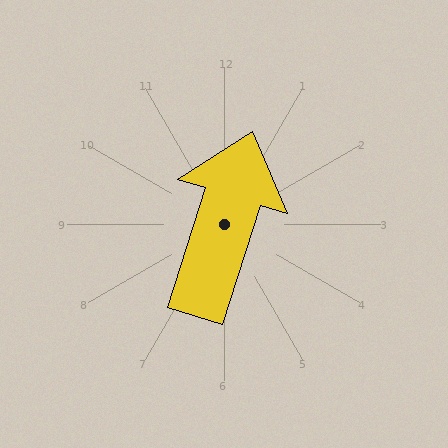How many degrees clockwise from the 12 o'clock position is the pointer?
Approximately 17 degrees.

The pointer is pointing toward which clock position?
Roughly 1 o'clock.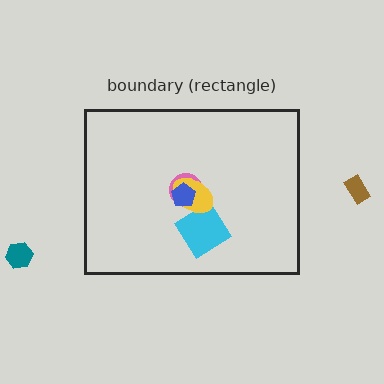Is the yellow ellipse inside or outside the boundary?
Inside.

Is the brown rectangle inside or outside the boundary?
Outside.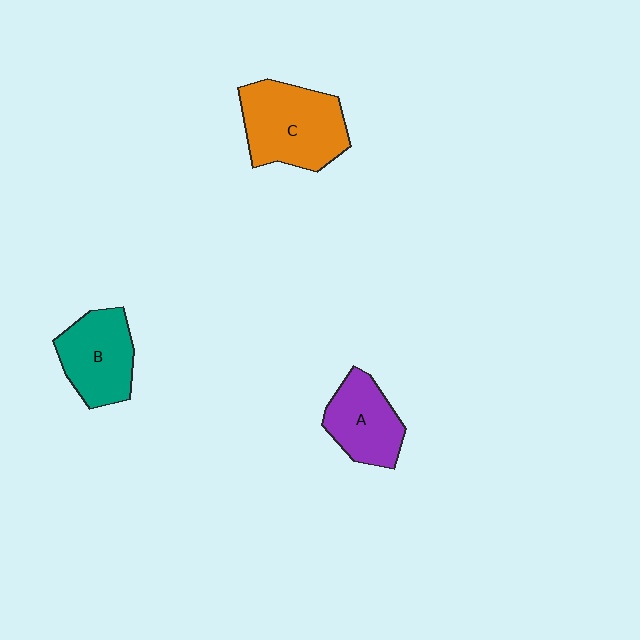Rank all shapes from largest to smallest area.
From largest to smallest: C (orange), B (teal), A (purple).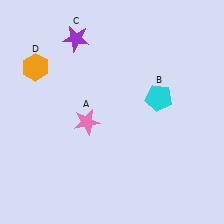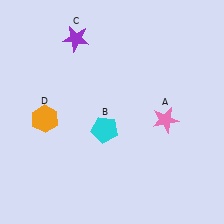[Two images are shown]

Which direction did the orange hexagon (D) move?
The orange hexagon (D) moved down.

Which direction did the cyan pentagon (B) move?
The cyan pentagon (B) moved left.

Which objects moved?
The objects that moved are: the pink star (A), the cyan pentagon (B), the orange hexagon (D).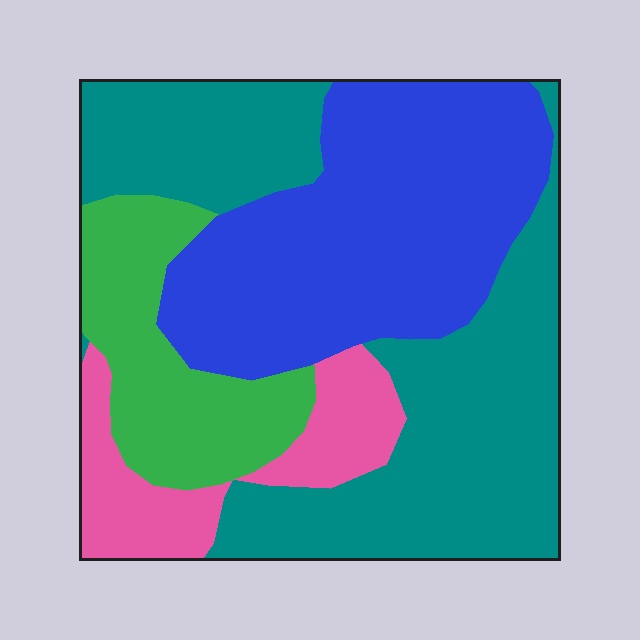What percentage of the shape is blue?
Blue takes up about one third (1/3) of the shape.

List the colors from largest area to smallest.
From largest to smallest: teal, blue, green, pink.